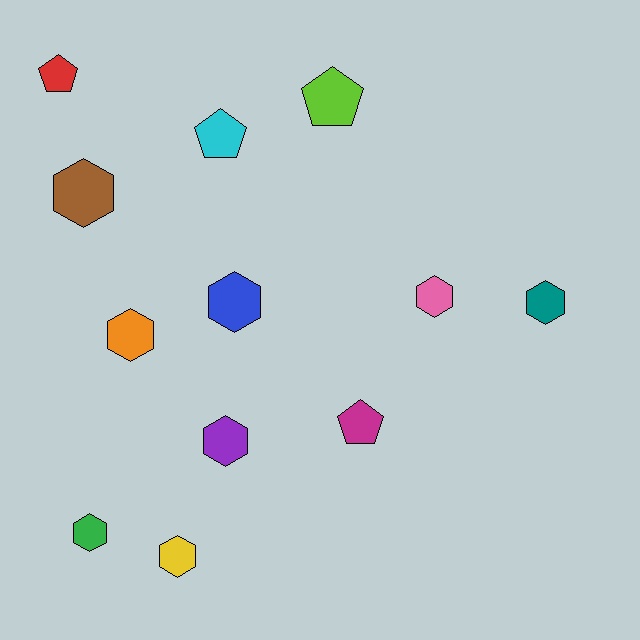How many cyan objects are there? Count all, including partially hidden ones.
There is 1 cyan object.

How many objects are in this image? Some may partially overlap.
There are 12 objects.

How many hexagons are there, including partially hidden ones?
There are 8 hexagons.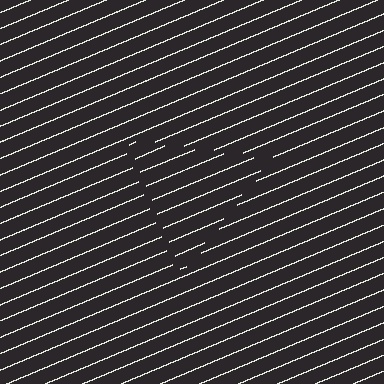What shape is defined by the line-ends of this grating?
An illusory triangle. The interior of the shape contains the same grating, shifted by half a period — the contour is defined by the phase discontinuity where line-ends from the inner and outer gratings abut.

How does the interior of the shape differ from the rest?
The interior of the shape contains the same grating, shifted by half a period — the contour is defined by the phase discontinuity where line-ends from the inner and outer gratings abut.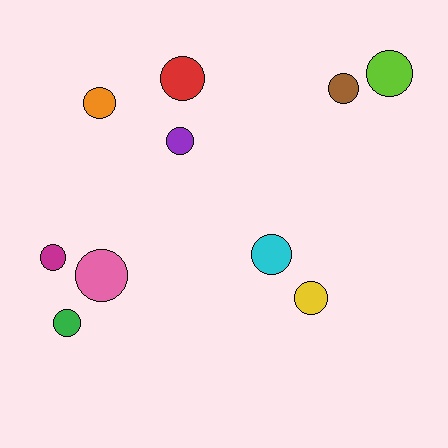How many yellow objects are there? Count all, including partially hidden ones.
There is 1 yellow object.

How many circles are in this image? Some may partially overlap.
There are 10 circles.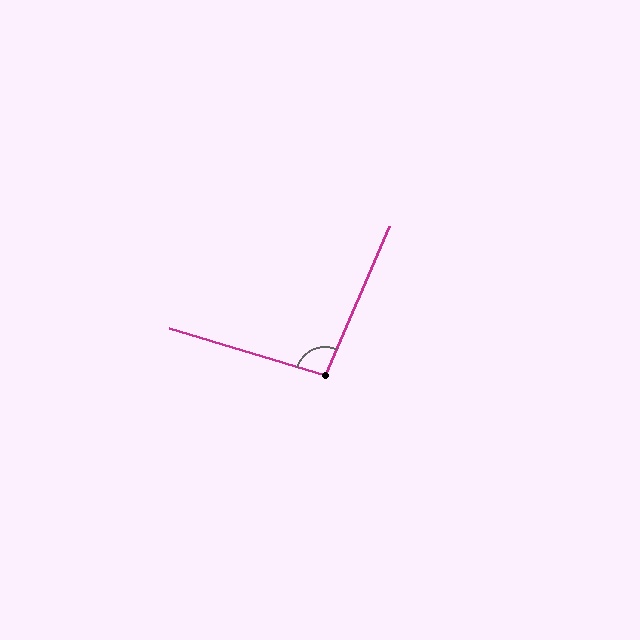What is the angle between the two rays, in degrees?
Approximately 96 degrees.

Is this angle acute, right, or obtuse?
It is obtuse.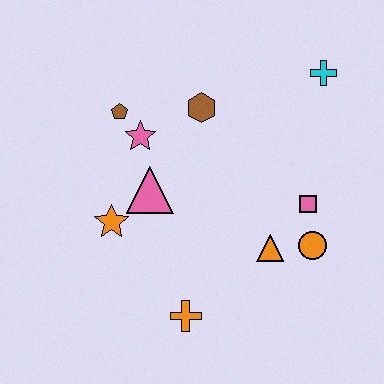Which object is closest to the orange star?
The pink triangle is closest to the orange star.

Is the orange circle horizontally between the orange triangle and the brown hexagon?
No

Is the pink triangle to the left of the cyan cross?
Yes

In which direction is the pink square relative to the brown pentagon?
The pink square is to the right of the brown pentagon.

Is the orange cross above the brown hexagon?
No